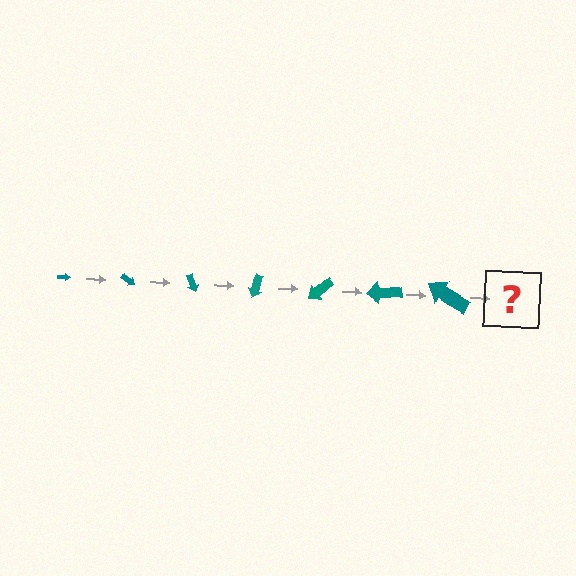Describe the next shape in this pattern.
It should be an arrow, larger than the previous one and rotated 245 degrees from the start.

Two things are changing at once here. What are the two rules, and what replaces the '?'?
The two rules are that the arrow grows larger each step and it rotates 35 degrees each step. The '?' should be an arrow, larger than the previous one and rotated 245 degrees from the start.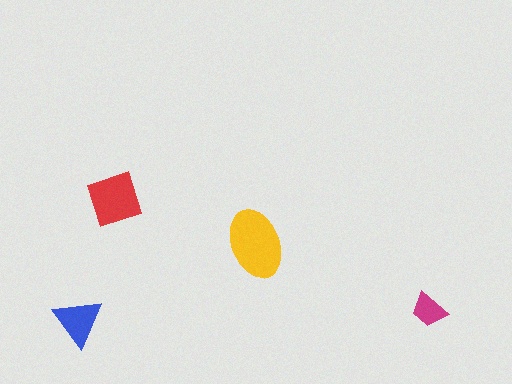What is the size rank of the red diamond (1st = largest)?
2nd.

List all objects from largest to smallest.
The yellow ellipse, the red diamond, the blue triangle, the magenta trapezoid.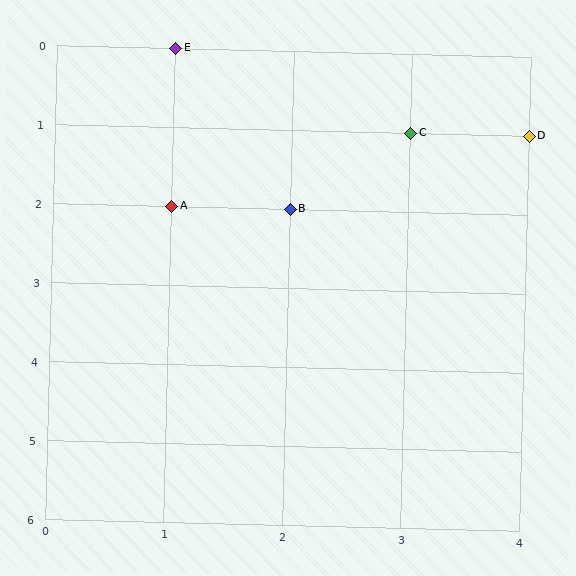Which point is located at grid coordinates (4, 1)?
Point D is at (4, 1).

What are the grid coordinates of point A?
Point A is at grid coordinates (1, 2).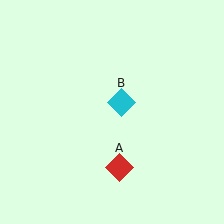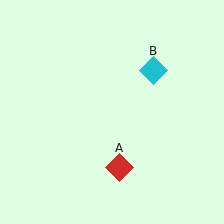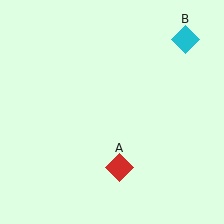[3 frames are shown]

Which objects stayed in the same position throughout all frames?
Red diamond (object A) remained stationary.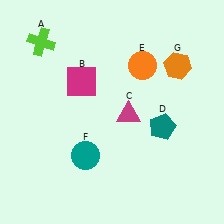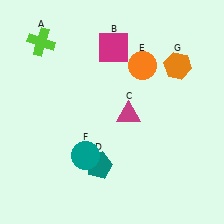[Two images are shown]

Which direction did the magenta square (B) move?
The magenta square (B) moved up.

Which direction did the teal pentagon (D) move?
The teal pentagon (D) moved left.